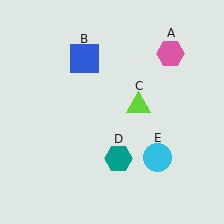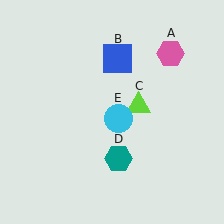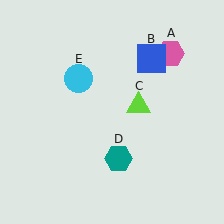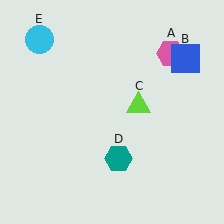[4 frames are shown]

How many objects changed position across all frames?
2 objects changed position: blue square (object B), cyan circle (object E).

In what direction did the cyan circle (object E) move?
The cyan circle (object E) moved up and to the left.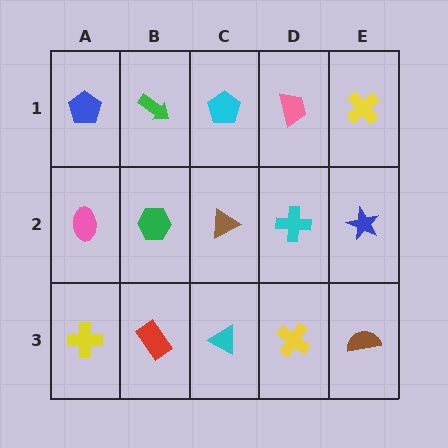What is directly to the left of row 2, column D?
A brown triangle.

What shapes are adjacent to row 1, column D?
A cyan cross (row 2, column D), a cyan pentagon (row 1, column C), a yellow cross (row 1, column E).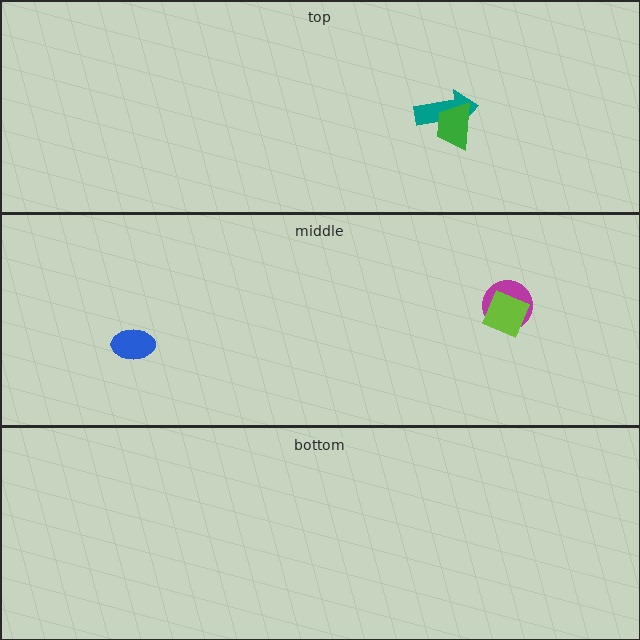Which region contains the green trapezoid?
The top region.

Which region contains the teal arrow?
The top region.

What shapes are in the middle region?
The magenta circle, the blue ellipse, the lime diamond.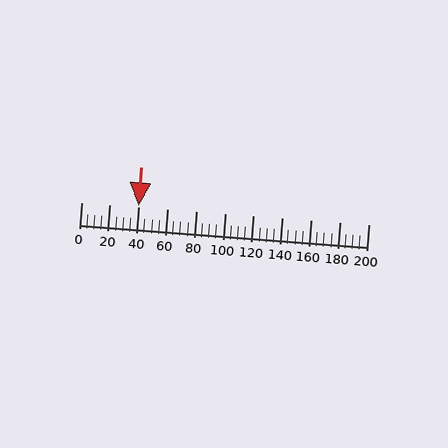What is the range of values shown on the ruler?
The ruler shows values from 0 to 200.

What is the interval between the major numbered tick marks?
The major tick marks are spaced 20 units apart.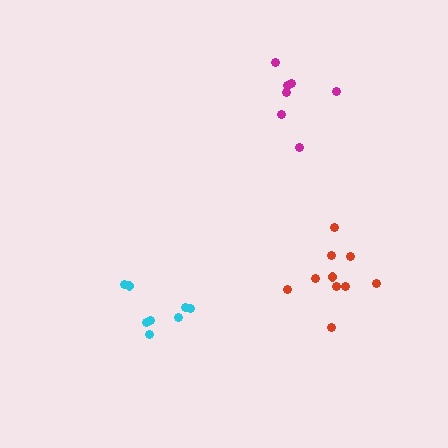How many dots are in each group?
Group 1: 8 dots, Group 2: 10 dots, Group 3: 8 dots (26 total).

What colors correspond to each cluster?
The clusters are colored: cyan, red, magenta.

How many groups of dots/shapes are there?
There are 3 groups.